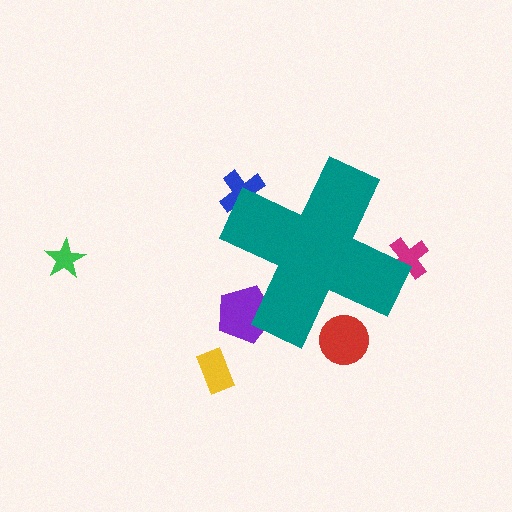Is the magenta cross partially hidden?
Yes, the magenta cross is partially hidden behind the teal cross.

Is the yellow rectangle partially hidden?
No, the yellow rectangle is fully visible.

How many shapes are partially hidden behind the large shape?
4 shapes are partially hidden.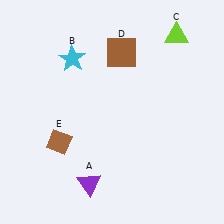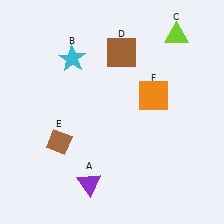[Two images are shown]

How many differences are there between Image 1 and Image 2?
There is 1 difference between the two images.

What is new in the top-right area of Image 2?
An orange square (F) was added in the top-right area of Image 2.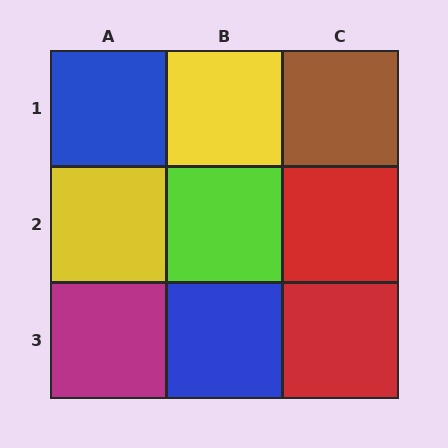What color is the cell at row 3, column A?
Magenta.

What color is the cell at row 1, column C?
Brown.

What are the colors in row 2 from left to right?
Yellow, lime, red.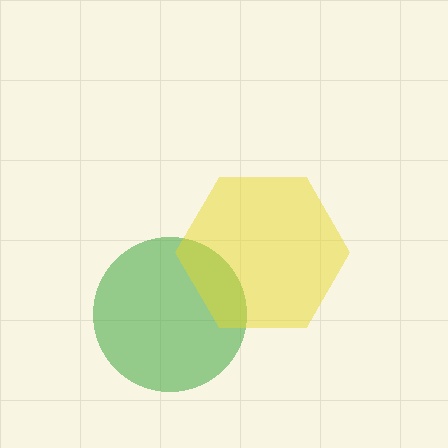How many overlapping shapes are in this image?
There are 2 overlapping shapes in the image.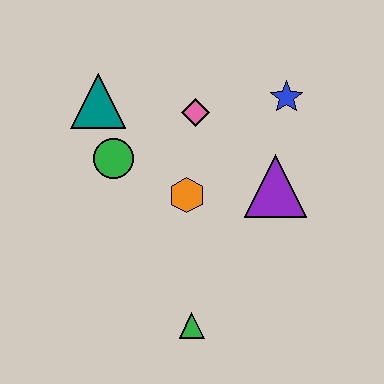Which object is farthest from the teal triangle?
The green triangle is farthest from the teal triangle.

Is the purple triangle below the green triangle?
No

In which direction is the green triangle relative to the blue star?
The green triangle is below the blue star.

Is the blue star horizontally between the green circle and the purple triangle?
No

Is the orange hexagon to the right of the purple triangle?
No